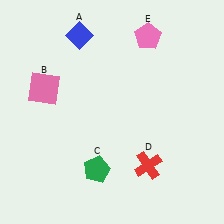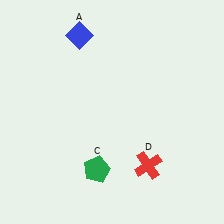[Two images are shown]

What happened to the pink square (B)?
The pink square (B) was removed in Image 2. It was in the top-left area of Image 1.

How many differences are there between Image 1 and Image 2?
There are 2 differences between the two images.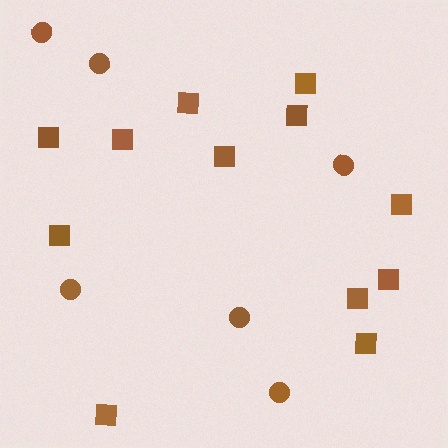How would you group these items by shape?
There are 2 groups: one group of circles (6) and one group of squares (12).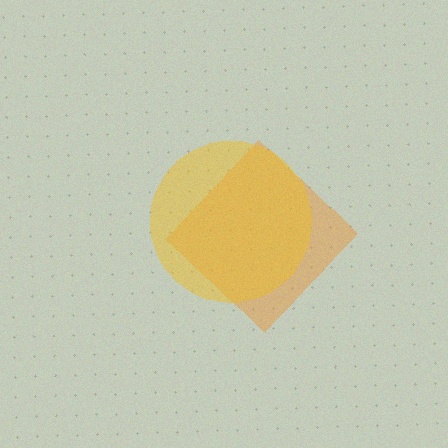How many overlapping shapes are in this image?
There are 2 overlapping shapes in the image.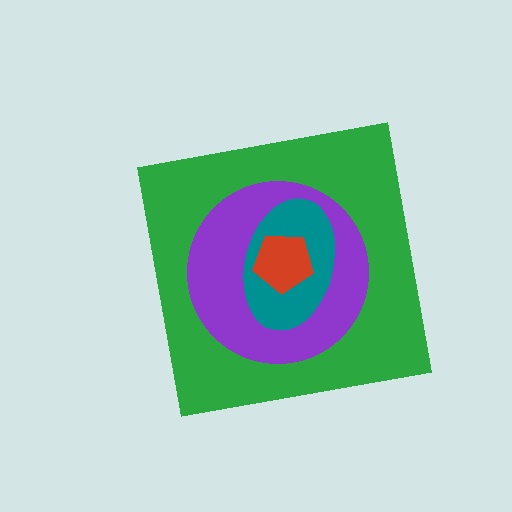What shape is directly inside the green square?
The purple circle.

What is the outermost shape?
The green square.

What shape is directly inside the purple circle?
The teal ellipse.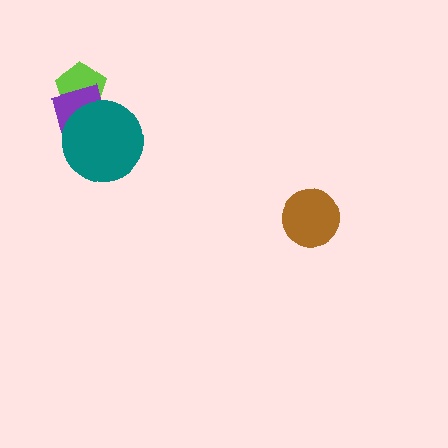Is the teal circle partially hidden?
No, no other shape covers it.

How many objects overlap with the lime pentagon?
2 objects overlap with the lime pentagon.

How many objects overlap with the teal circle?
2 objects overlap with the teal circle.